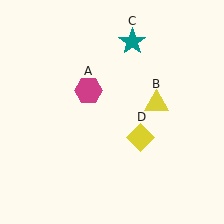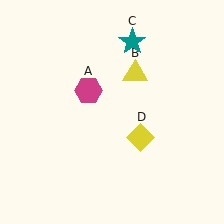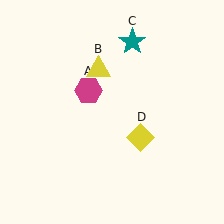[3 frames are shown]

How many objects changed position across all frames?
1 object changed position: yellow triangle (object B).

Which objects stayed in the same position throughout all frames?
Magenta hexagon (object A) and teal star (object C) and yellow diamond (object D) remained stationary.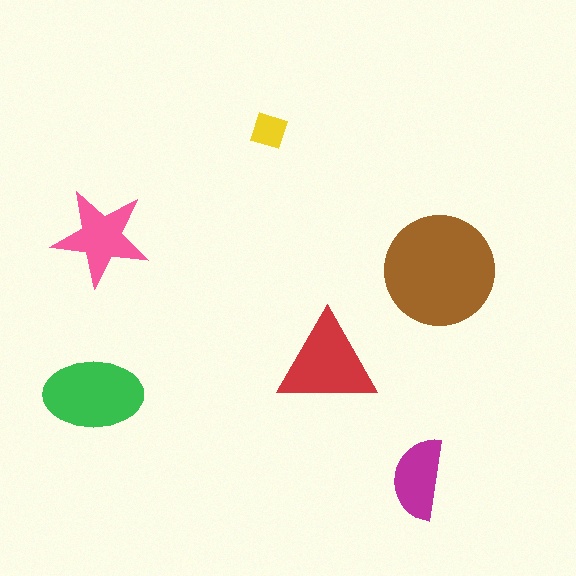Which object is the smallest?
The yellow diamond.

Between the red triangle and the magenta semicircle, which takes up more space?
The red triangle.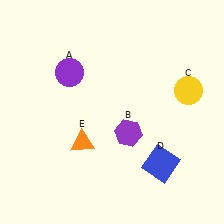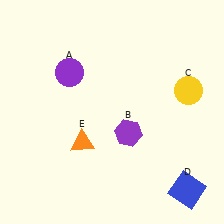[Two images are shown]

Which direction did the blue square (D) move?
The blue square (D) moved right.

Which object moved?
The blue square (D) moved right.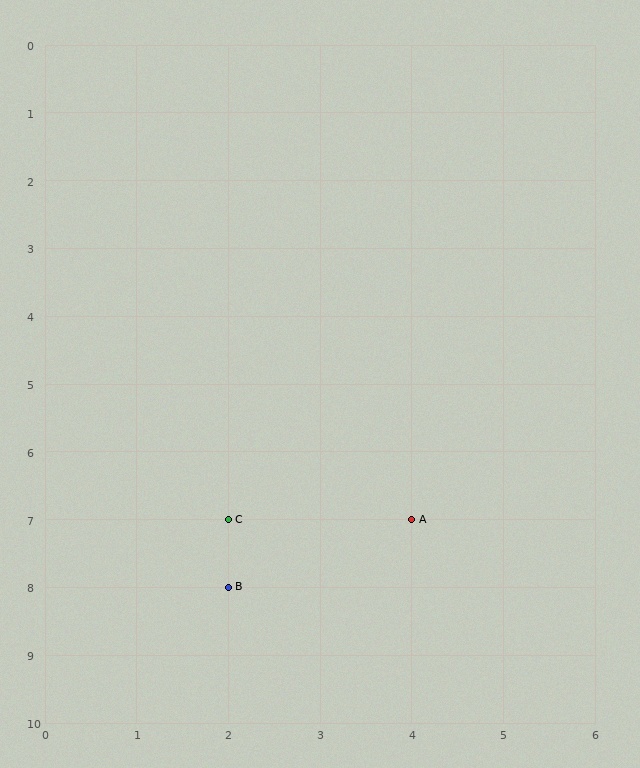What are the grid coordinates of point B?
Point B is at grid coordinates (2, 8).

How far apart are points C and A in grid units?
Points C and A are 2 columns apart.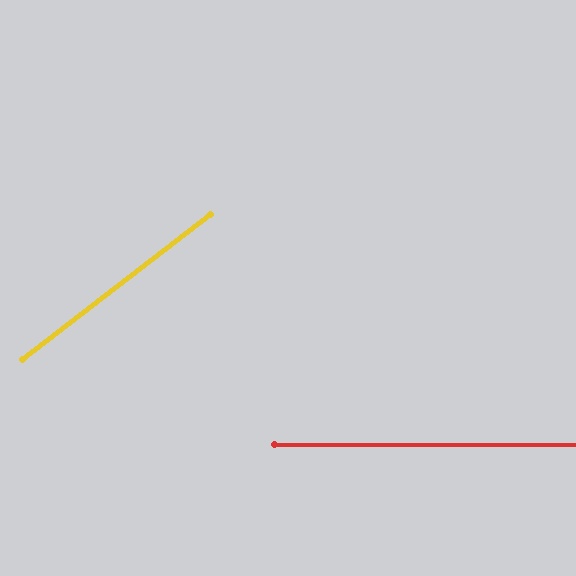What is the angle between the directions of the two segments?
Approximately 38 degrees.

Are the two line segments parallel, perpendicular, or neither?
Neither parallel nor perpendicular — they differ by about 38°.